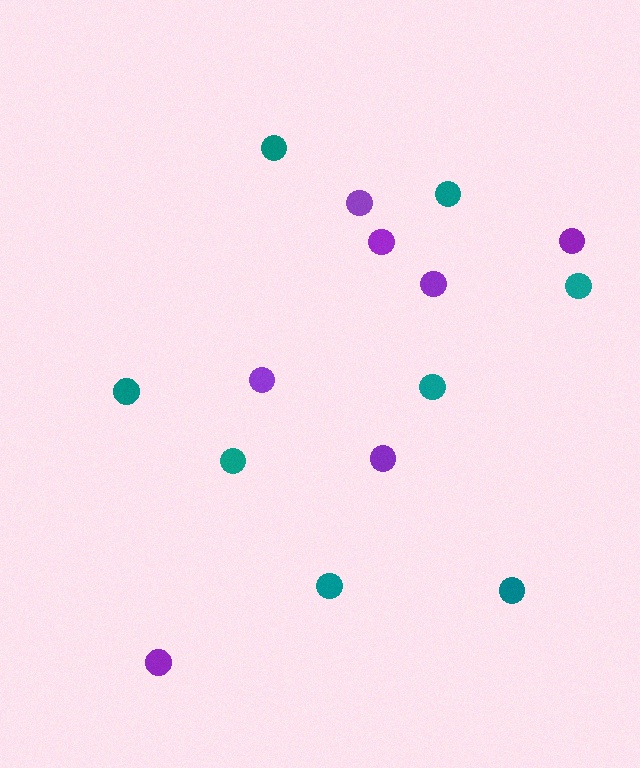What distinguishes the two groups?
There are 2 groups: one group of purple circles (7) and one group of teal circles (8).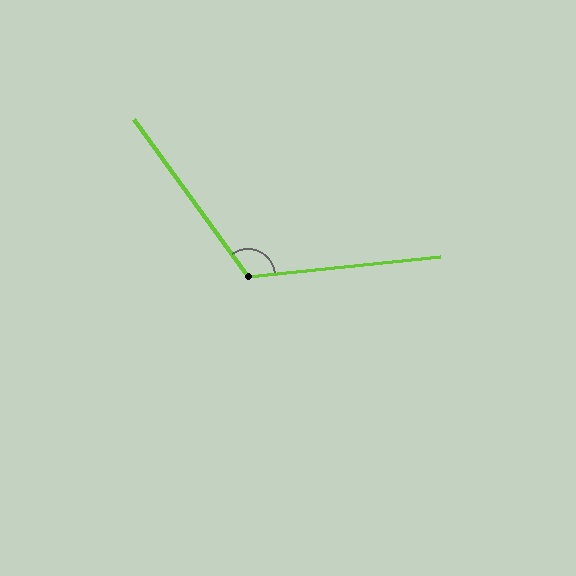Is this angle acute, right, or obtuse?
It is obtuse.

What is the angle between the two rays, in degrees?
Approximately 120 degrees.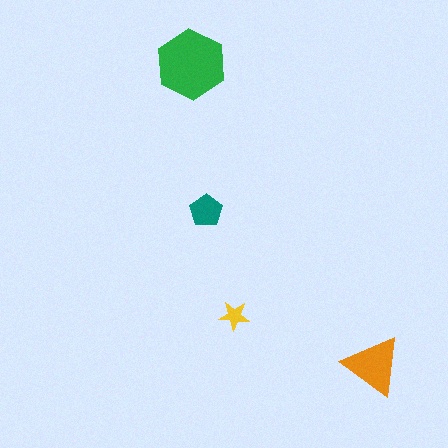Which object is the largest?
The green hexagon.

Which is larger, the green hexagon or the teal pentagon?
The green hexagon.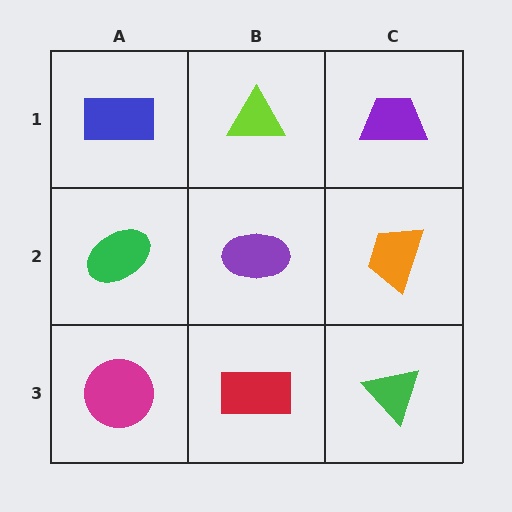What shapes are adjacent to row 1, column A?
A green ellipse (row 2, column A), a lime triangle (row 1, column B).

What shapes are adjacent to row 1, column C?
An orange trapezoid (row 2, column C), a lime triangle (row 1, column B).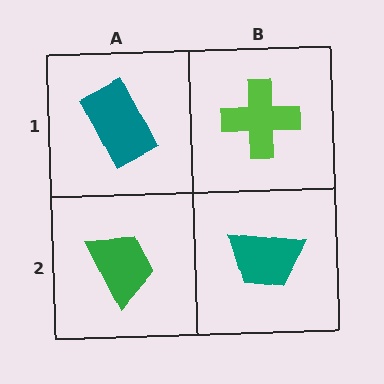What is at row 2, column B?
A teal trapezoid.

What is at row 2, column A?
A green trapezoid.